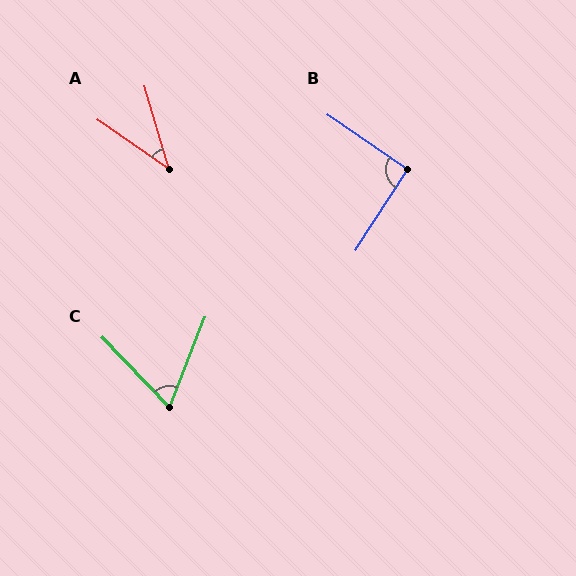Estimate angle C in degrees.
Approximately 65 degrees.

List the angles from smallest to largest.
A (39°), C (65°), B (91°).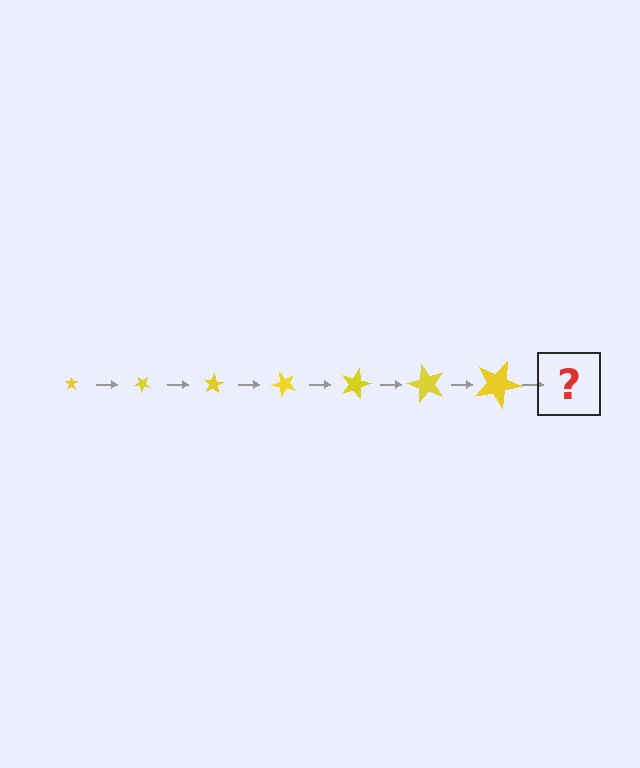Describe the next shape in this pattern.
It should be a star, larger than the previous one and rotated 280 degrees from the start.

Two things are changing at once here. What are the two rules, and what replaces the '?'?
The two rules are that the star grows larger each step and it rotates 40 degrees each step. The '?' should be a star, larger than the previous one and rotated 280 degrees from the start.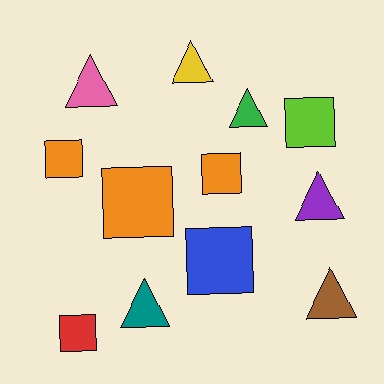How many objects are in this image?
There are 12 objects.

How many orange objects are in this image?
There are 3 orange objects.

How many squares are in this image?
There are 6 squares.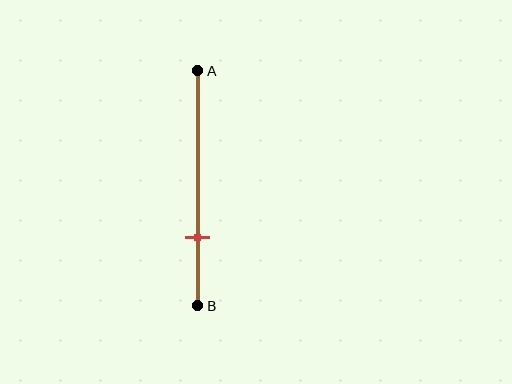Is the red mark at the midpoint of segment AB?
No, the mark is at about 70% from A, not at the 50% midpoint.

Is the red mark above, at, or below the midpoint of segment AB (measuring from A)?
The red mark is below the midpoint of segment AB.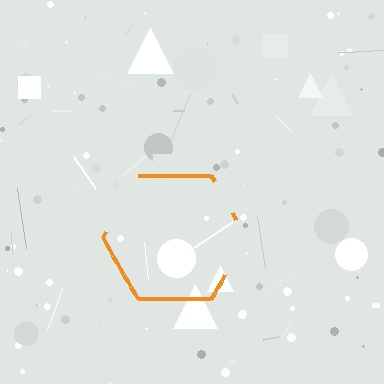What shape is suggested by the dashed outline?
The dashed outline suggests a hexagon.